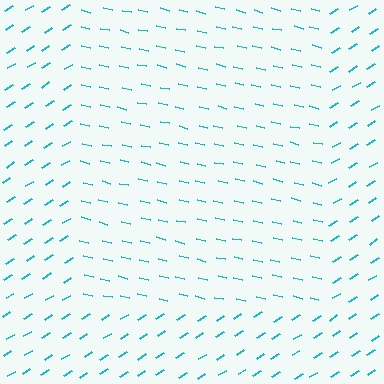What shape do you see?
I see a rectangle.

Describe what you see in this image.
The image is filled with small cyan line segments. A rectangle region in the image has lines oriented differently from the surrounding lines, creating a visible texture boundary.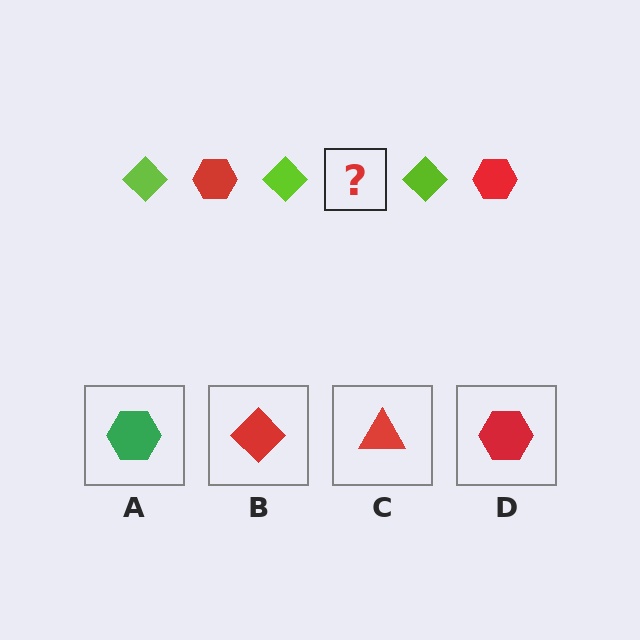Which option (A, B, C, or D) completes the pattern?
D.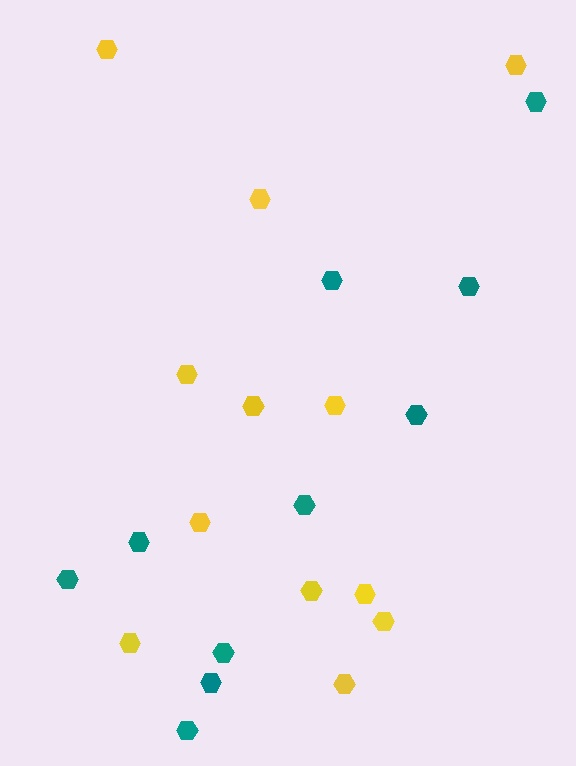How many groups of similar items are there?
There are 2 groups: one group of yellow hexagons (12) and one group of teal hexagons (10).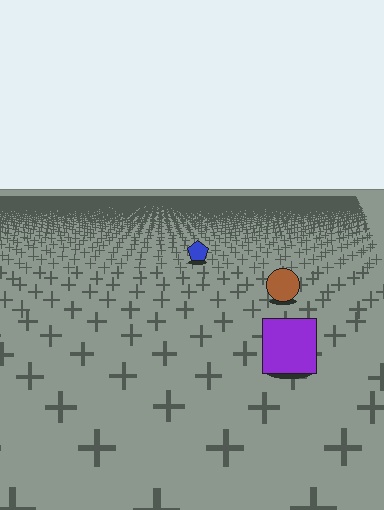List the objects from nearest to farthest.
From nearest to farthest: the purple square, the brown circle, the blue pentagon.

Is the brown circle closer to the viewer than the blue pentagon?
Yes. The brown circle is closer — you can tell from the texture gradient: the ground texture is coarser near it.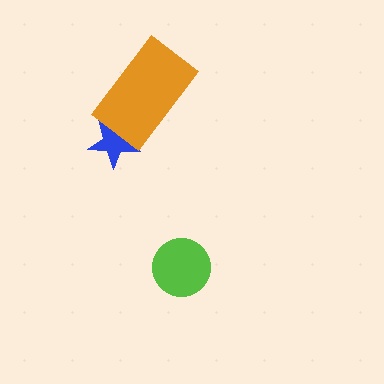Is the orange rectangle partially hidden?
No, no other shape covers it.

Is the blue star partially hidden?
Yes, it is partially covered by another shape.